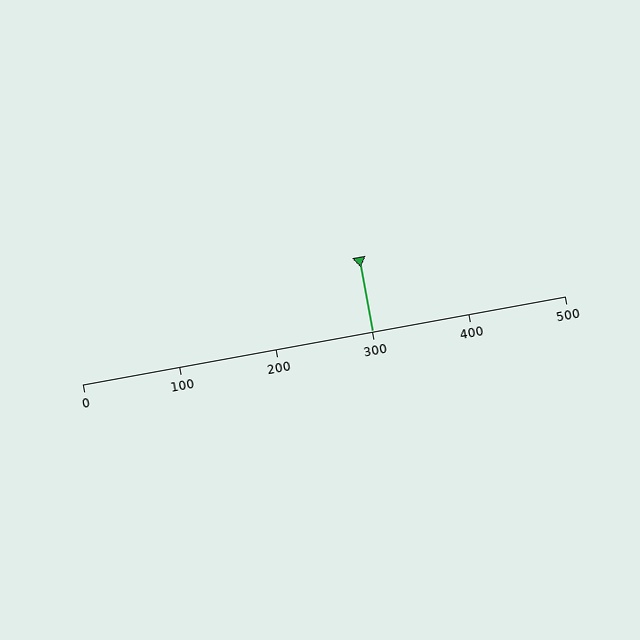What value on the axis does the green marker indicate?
The marker indicates approximately 300.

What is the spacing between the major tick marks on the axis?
The major ticks are spaced 100 apart.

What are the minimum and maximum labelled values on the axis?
The axis runs from 0 to 500.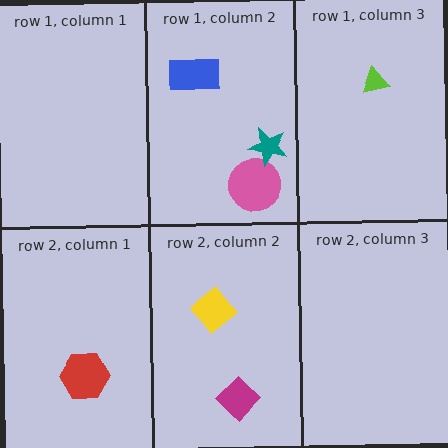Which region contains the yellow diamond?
The row 2, column 2 region.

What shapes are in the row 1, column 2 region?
The blue rectangle, the pink circle, the teal star.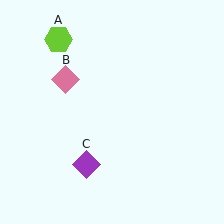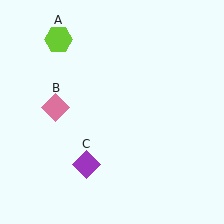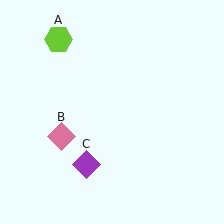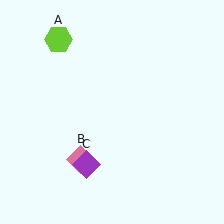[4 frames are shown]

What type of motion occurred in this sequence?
The pink diamond (object B) rotated counterclockwise around the center of the scene.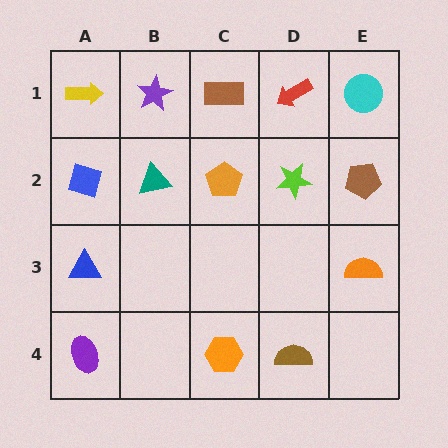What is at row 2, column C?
An orange pentagon.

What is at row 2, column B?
A teal triangle.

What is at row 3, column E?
An orange semicircle.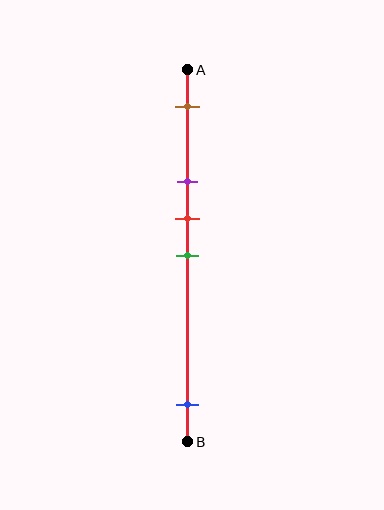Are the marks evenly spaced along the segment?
No, the marks are not evenly spaced.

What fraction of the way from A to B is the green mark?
The green mark is approximately 50% (0.5) of the way from A to B.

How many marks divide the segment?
There are 5 marks dividing the segment.